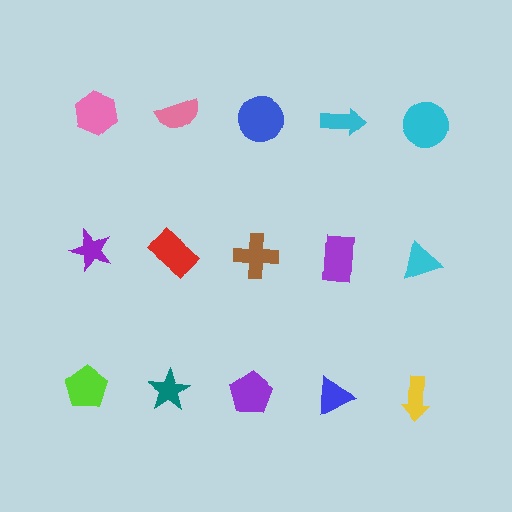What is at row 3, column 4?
A blue triangle.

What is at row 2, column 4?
A purple rectangle.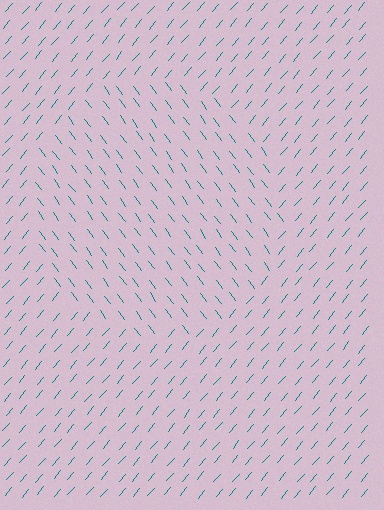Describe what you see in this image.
The image is filled with small teal line segments. A circle region in the image has lines oriented differently from the surrounding lines, creating a visible texture boundary.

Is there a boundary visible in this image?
Yes, there is a texture boundary formed by a change in line orientation.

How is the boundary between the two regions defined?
The boundary is defined purely by a change in line orientation (approximately 77 degrees difference). All lines are the same color and thickness.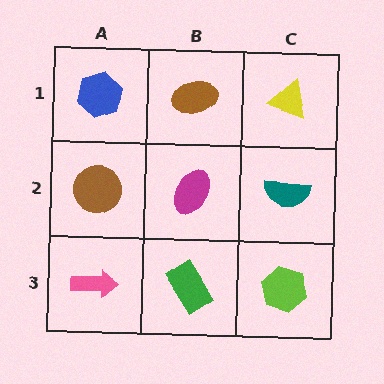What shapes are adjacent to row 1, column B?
A magenta ellipse (row 2, column B), a blue hexagon (row 1, column A), a yellow triangle (row 1, column C).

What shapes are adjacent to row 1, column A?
A brown circle (row 2, column A), a brown ellipse (row 1, column B).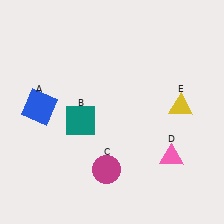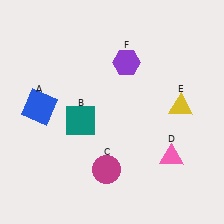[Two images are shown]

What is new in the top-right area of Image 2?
A purple hexagon (F) was added in the top-right area of Image 2.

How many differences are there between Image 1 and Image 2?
There is 1 difference between the two images.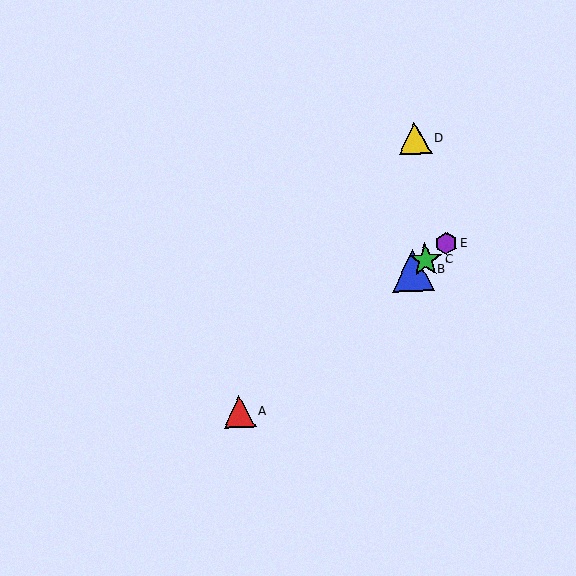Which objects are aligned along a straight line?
Objects A, B, C, E are aligned along a straight line.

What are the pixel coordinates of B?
Object B is at (413, 270).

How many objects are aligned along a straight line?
4 objects (A, B, C, E) are aligned along a straight line.